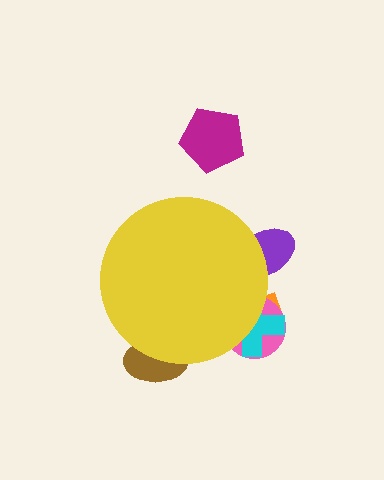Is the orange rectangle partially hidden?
Yes, the orange rectangle is partially hidden behind the yellow circle.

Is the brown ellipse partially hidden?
Yes, the brown ellipse is partially hidden behind the yellow circle.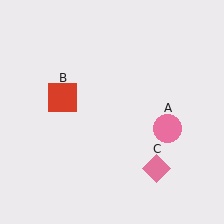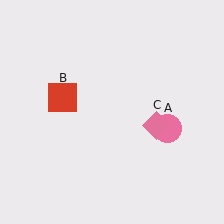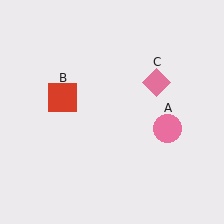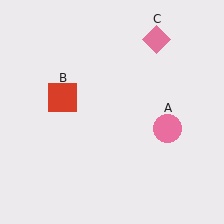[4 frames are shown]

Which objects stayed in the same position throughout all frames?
Pink circle (object A) and red square (object B) remained stationary.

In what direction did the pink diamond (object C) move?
The pink diamond (object C) moved up.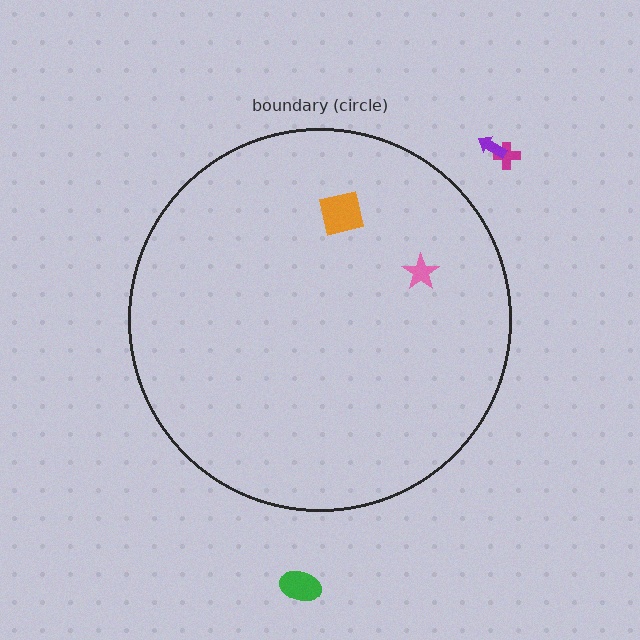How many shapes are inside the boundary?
2 inside, 3 outside.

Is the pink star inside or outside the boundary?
Inside.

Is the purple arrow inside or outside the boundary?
Outside.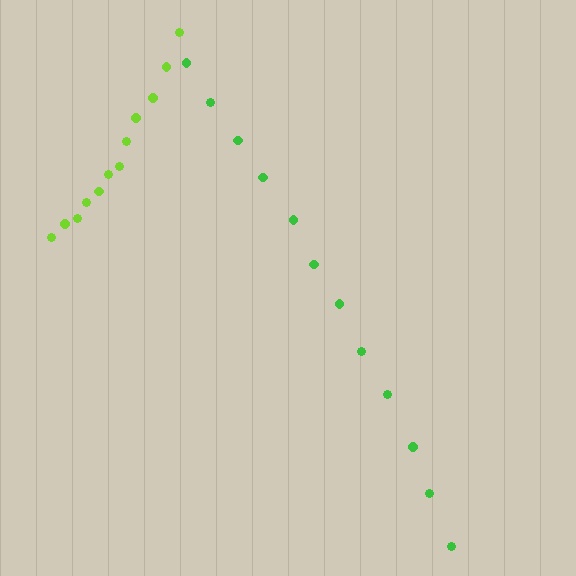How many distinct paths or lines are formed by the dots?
There are 2 distinct paths.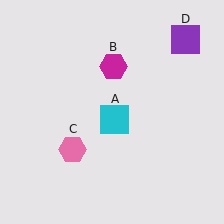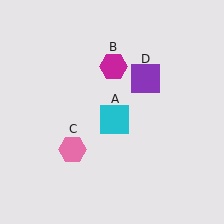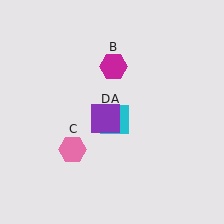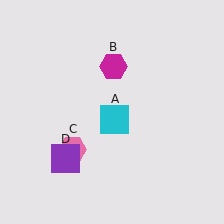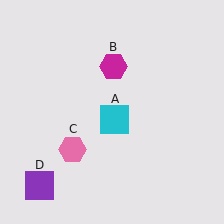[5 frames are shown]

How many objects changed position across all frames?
1 object changed position: purple square (object D).